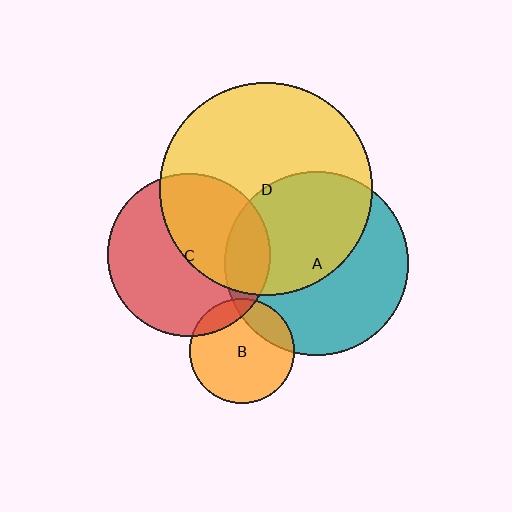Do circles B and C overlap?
Yes.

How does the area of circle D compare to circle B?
Approximately 4.1 times.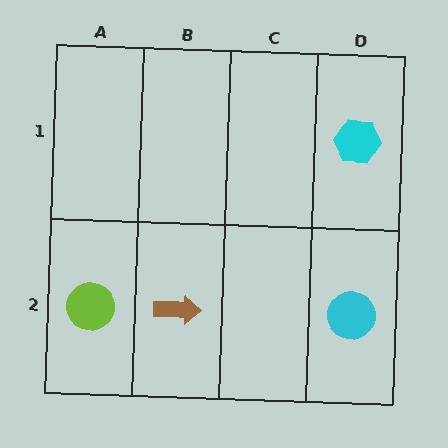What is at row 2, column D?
A cyan circle.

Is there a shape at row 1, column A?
No, that cell is empty.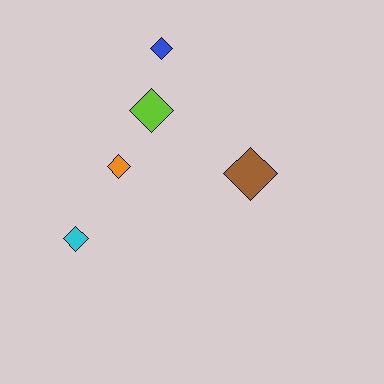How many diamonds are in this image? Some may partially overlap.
There are 5 diamonds.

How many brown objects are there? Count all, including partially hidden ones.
There is 1 brown object.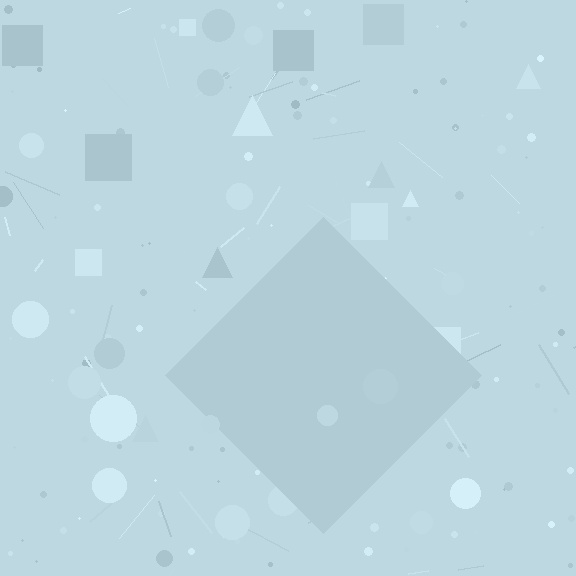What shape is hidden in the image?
A diamond is hidden in the image.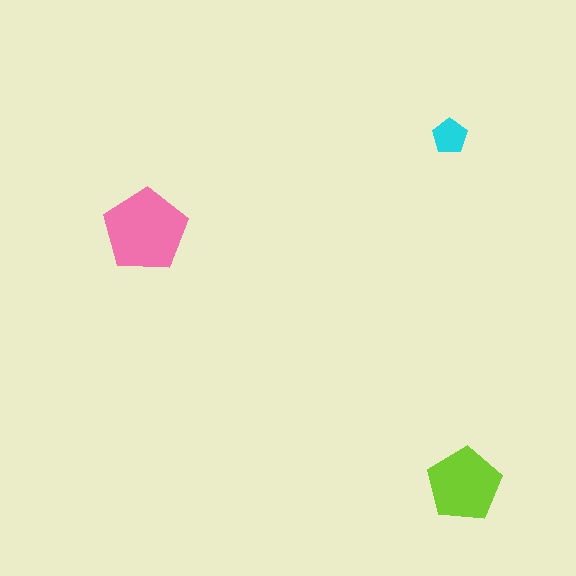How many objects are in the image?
There are 3 objects in the image.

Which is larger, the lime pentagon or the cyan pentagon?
The lime one.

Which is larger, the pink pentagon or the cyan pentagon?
The pink one.